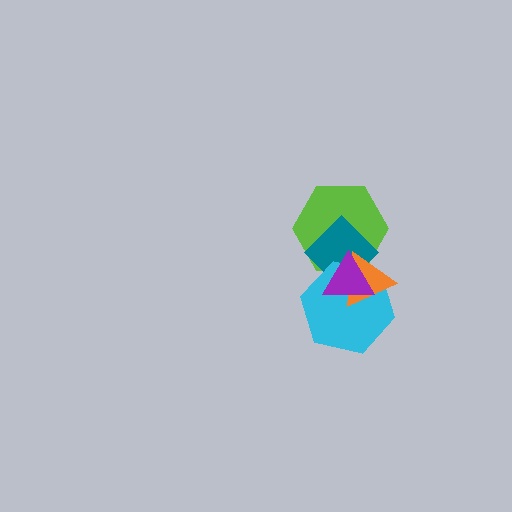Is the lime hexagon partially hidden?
Yes, it is partially covered by another shape.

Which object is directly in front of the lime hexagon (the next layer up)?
The teal diamond is directly in front of the lime hexagon.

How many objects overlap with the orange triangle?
4 objects overlap with the orange triangle.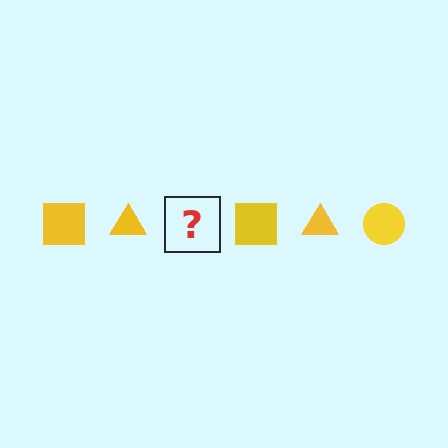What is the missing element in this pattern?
The missing element is a yellow circle.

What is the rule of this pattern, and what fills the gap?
The rule is that the pattern cycles through square, triangle, circle shapes in yellow. The gap should be filled with a yellow circle.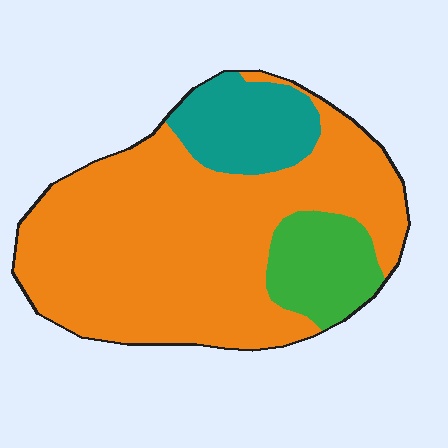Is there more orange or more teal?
Orange.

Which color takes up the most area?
Orange, at roughly 70%.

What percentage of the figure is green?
Green covers 13% of the figure.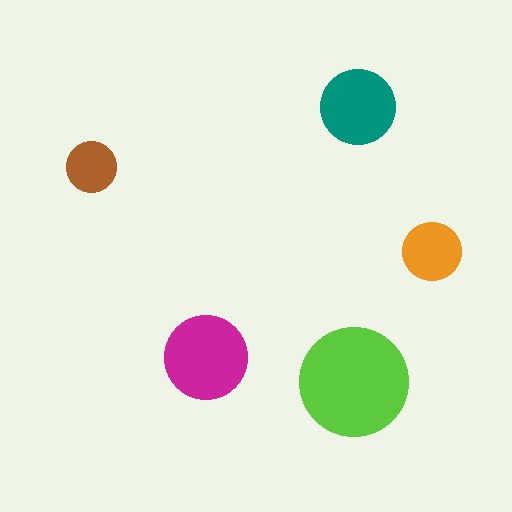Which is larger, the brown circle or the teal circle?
The teal one.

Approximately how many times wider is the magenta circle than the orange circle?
About 1.5 times wider.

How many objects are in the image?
There are 5 objects in the image.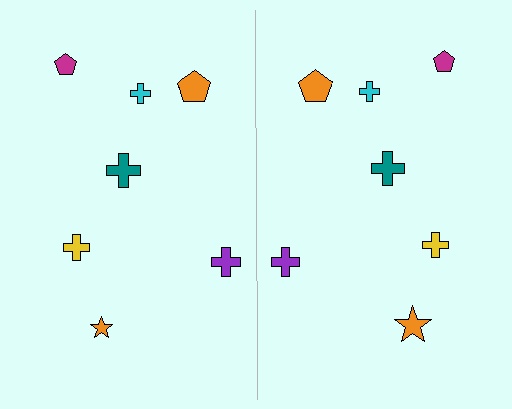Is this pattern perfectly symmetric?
No, the pattern is not perfectly symmetric. The orange star on the right side has a different size than its mirror counterpart.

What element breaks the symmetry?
The orange star on the right side has a different size than its mirror counterpart.